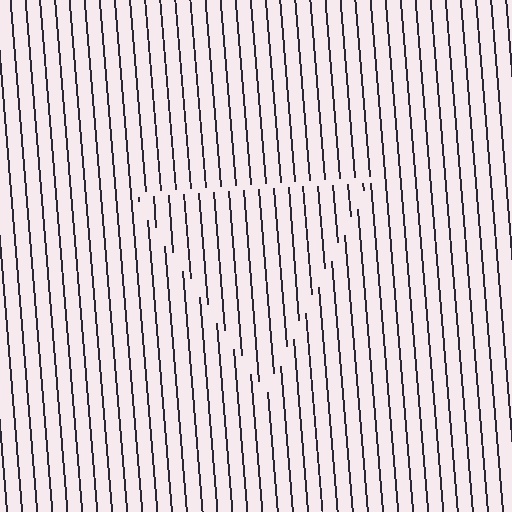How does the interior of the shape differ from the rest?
The interior of the shape contains the same grating, shifted by half a period — the contour is defined by the phase discontinuity where line-ends from the inner and outer gratings abut.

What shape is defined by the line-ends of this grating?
An illusory triangle. The interior of the shape contains the same grating, shifted by half a period — the contour is defined by the phase discontinuity where line-ends from the inner and outer gratings abut.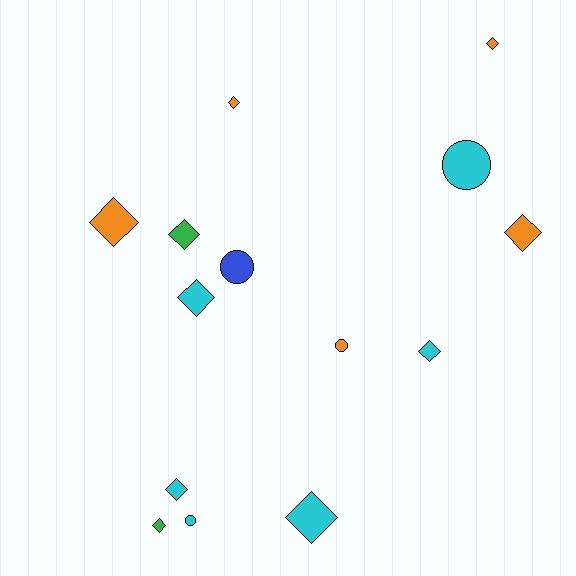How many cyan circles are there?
There are 2 cyan circles.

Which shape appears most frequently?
Diamond, with 10 objects.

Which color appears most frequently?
Cyan, with 6 objects.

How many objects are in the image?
There are 14 objects.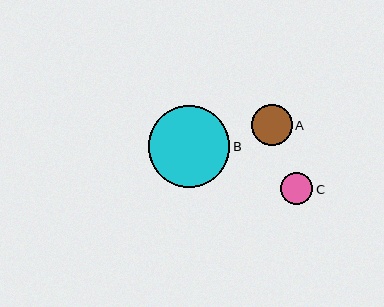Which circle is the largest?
Circle B is the largest with a size of approximately 81 pixels.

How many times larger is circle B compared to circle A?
Circle B is approximately 2.0 times the size of circle A.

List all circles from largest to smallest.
From largest to smallest: B, A, C.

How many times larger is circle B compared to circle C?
Circle B is approximately 2.5 times the size of circle C.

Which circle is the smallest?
Circle C is the smallest with a size of approximately 32 pixels.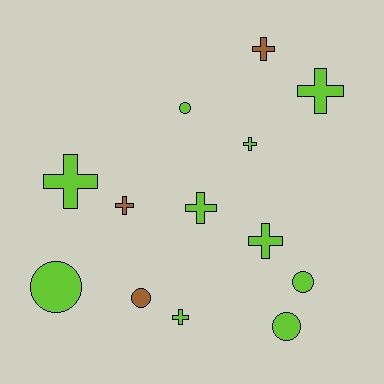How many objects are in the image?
There are 13 objects.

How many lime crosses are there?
There are 6 lime crosses.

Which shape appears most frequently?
Cross, with 8 objects.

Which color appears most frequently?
Lime, with 10 objects.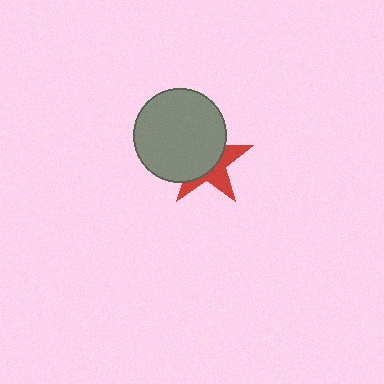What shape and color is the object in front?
The object in front is a gray circle.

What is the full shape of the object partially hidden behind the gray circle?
The partially hidden object is a red star.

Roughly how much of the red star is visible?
A small part of it is visible (roughly 39%).